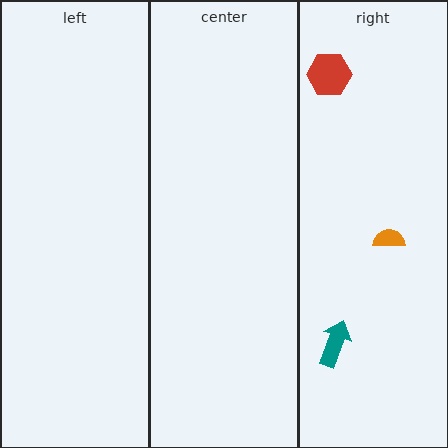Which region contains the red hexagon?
The right region.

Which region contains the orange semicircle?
The right region.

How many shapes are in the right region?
3.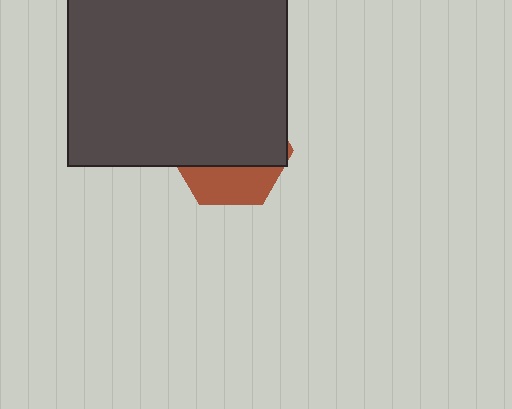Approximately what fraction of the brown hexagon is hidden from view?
Roughly 68% of the brown hexagon is hidden behind the dark gray square.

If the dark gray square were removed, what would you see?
You would see the complete brown hexagon.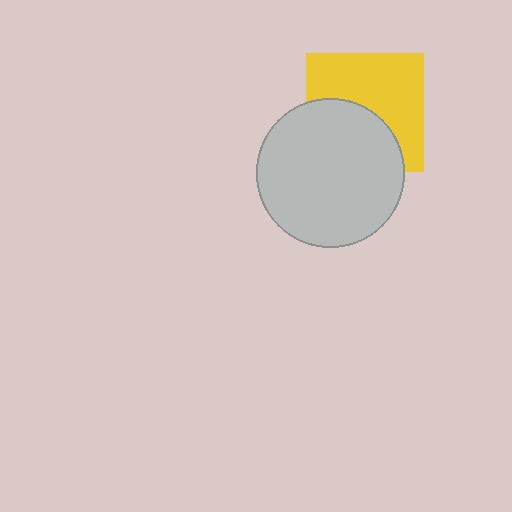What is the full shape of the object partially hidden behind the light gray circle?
The partially hidden object is a yellow square.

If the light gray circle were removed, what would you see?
You would see the complete yellow square.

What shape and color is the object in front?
The object in front is a light gray circle.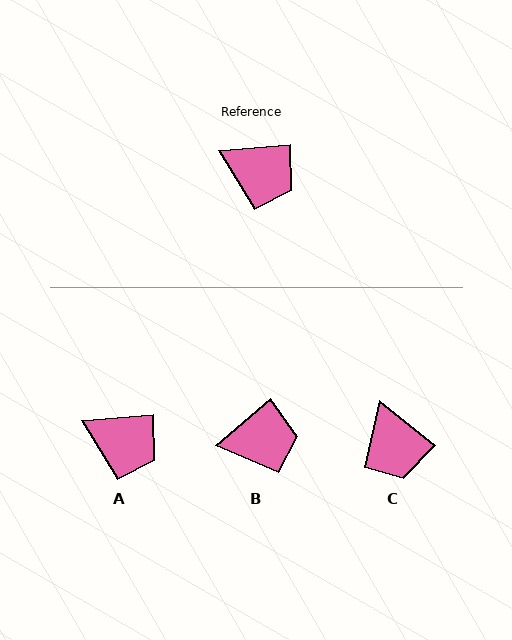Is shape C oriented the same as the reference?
No, it is off by about 44 degrees.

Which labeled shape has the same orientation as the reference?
A.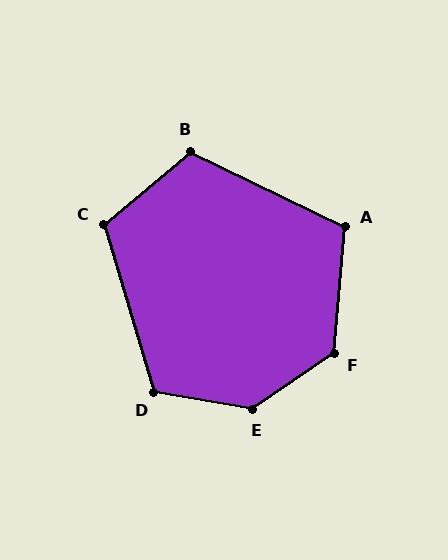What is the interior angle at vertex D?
Approximately 116 degrees (obtuse).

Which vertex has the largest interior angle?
E, at approximately 136 degrees.